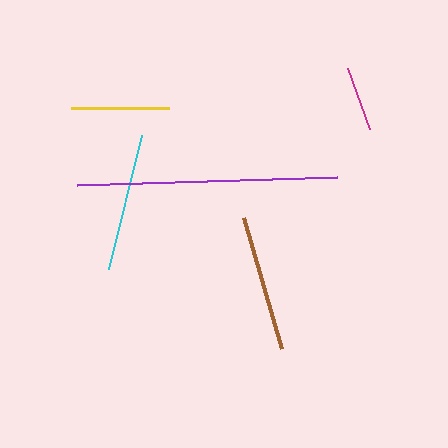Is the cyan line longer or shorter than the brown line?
The cyan line is longer than the brown line.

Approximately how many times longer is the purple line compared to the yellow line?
The purple line is approximately 2.7 times the length of the yellow line.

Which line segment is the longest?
The purple line is the longest at approximately 261 pixels.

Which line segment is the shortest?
The magenta line is the shortest at approximately 65 pixels.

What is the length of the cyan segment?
The cyan segment is approximately 138 pixels long.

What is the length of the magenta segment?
The magenta segment is approximately 65 pixels long.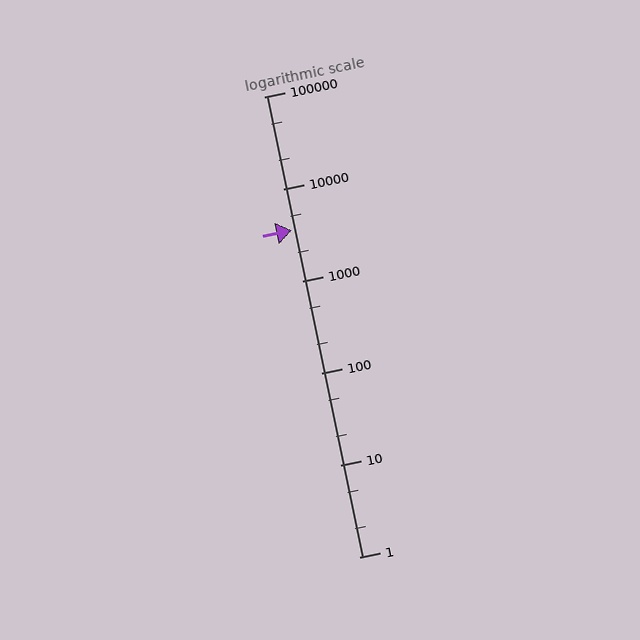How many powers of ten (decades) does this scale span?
The scale spans 5 decades, from 1 to 100000.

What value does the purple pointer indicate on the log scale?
The pointer indicates approximately 3500.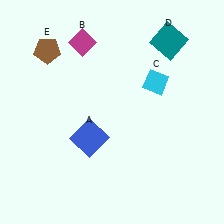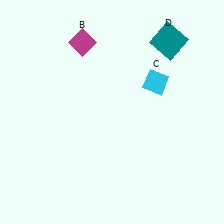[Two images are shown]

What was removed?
The brown pentagon (E), the blue square (A) were removed in Image 2.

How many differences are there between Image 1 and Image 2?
There are 2 differences between the two images.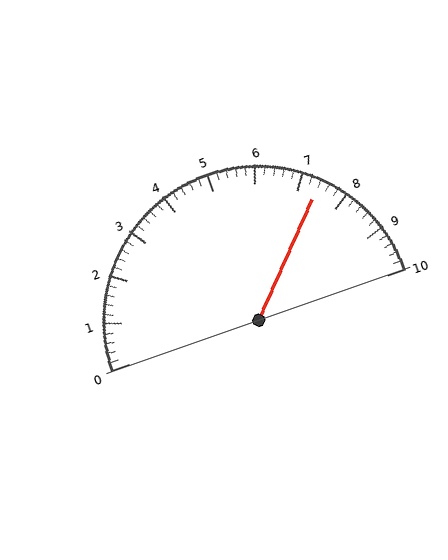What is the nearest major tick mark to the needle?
The nearest major tick mark is 7.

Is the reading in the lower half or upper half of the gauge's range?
The reading is in the upper half of the range (0 to 10).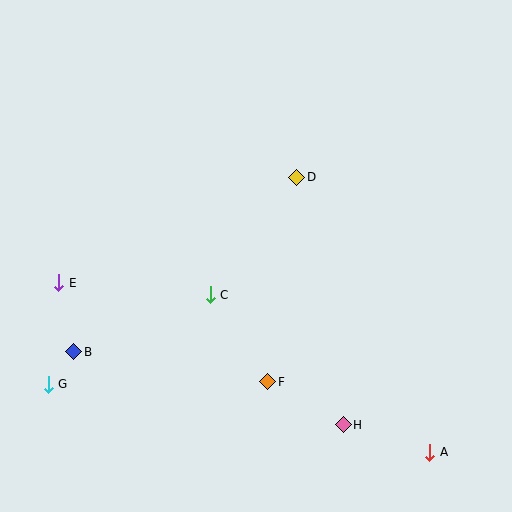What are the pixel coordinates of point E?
Point E is at (59, 283).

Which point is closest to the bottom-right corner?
Point A is closest to the bottom-right corner.